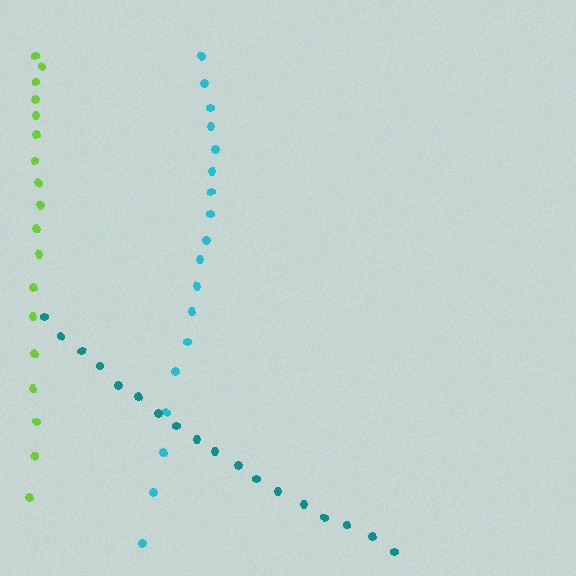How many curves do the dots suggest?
There are 3 distinct paths.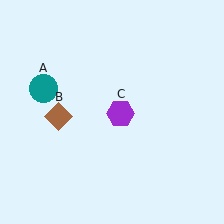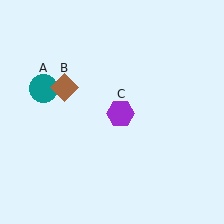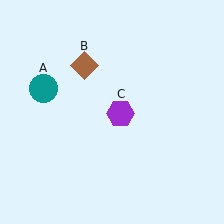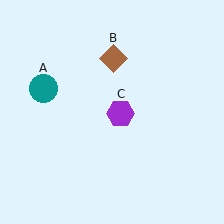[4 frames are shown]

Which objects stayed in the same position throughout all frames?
Teal circle (object A) and purple hexagon (object C) remained stationary.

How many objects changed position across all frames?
1 object changed position: brown diamond (object B).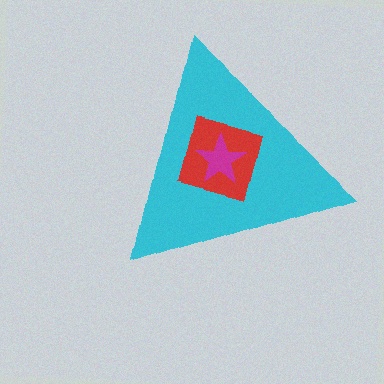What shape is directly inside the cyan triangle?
The red square.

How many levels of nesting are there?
3.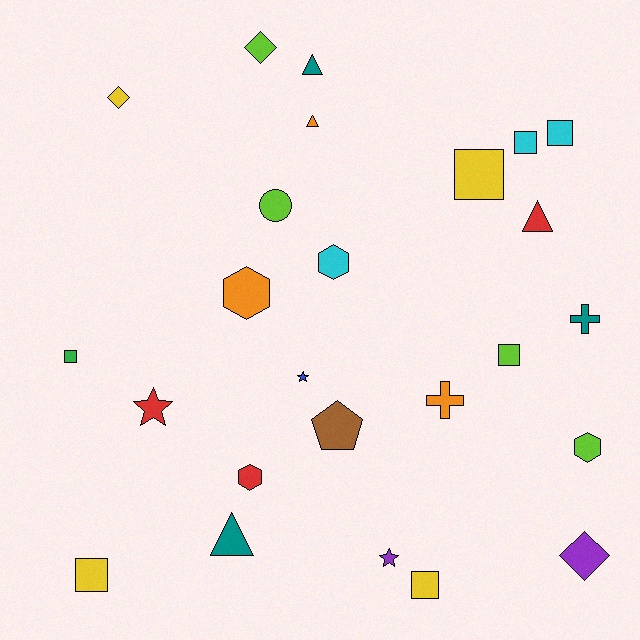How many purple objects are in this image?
There are 2 purple objects.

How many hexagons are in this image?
There are 4 hexagons.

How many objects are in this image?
There are 25 objects.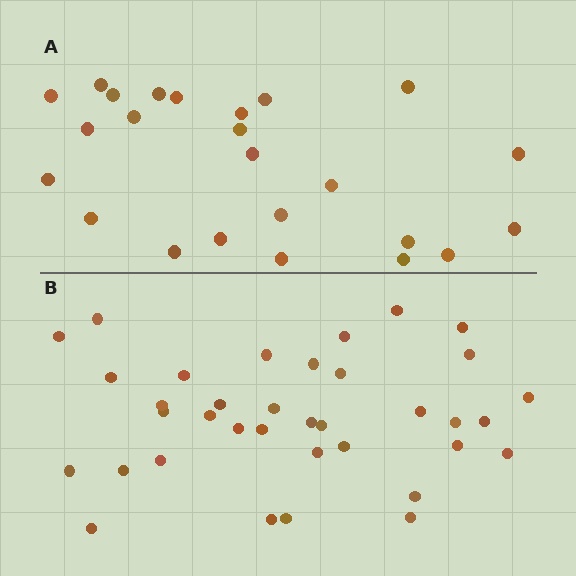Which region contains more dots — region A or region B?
Region B (the bottom region) has more dots.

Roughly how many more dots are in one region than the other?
Region B has roughly 12 or so more dots than region A.